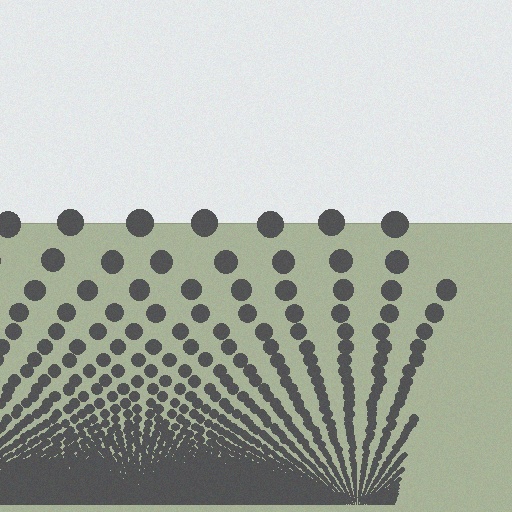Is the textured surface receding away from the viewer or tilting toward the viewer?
The surface appears to tilt toward the viewer. Texture elements get larger and sparser toward the top.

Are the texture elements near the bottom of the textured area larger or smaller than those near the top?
Smaller. The gradient is inverted — elements near the bottom are smaller and denser.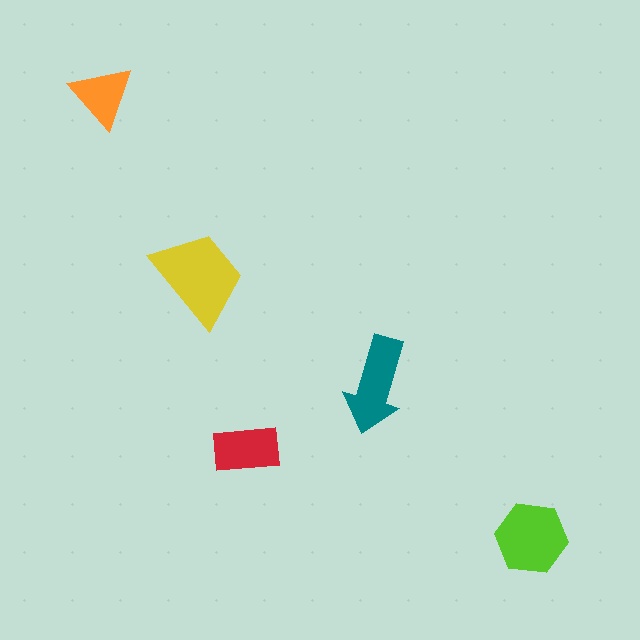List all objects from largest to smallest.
The yellow trapezoid, the lime hexagon, the teal arrow, the red rectangle, the orange triangle.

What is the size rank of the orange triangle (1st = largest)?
5th.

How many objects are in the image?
There are 5 objects in the image.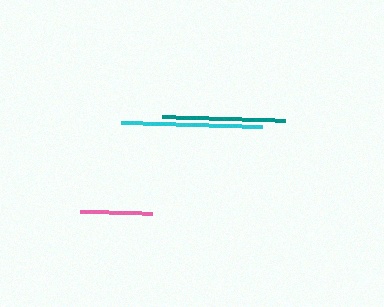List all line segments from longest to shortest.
From longest to shortest: cyan, teal, pink.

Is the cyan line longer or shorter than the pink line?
The cyan line is longer than the pink line.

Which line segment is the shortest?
The pink line is the shortest at approximately 72 pixels.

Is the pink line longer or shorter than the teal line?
The teal line is longer than the pink line.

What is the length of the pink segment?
The pink segment is approximately 72 pixels long.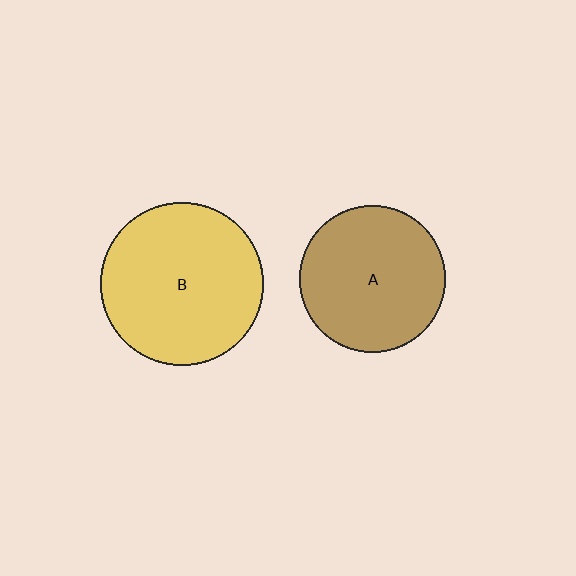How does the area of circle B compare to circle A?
Approximately 1.2 times.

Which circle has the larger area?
Circle B (yellow).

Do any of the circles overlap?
No, none of the circles overlap.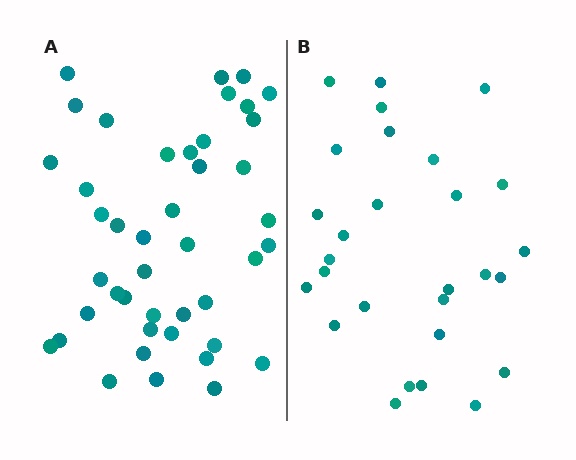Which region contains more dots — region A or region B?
Region A (the left region) has more dots.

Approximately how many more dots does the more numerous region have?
Region A has approximately 15 more dots than region B.